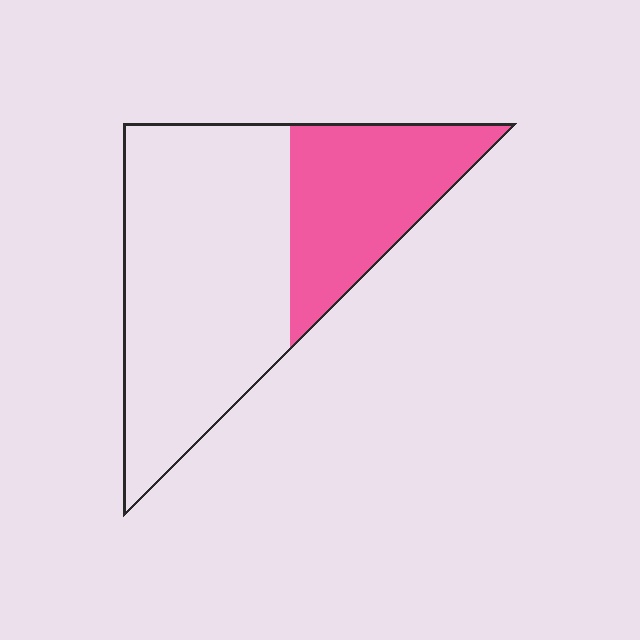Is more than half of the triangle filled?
No.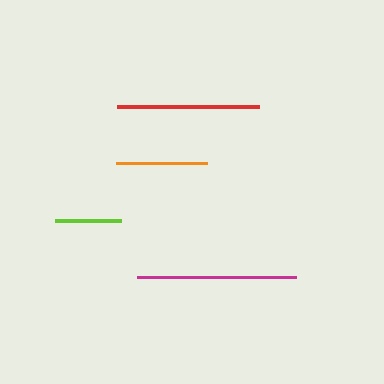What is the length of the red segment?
The red segment is approximately 142 pixels long.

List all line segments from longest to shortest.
From longest to shortest: magenta, red, orange, lime.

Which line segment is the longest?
The magenta line is the longest at approximately 160 pixels.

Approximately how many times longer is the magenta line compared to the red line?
The magenta line is approximately 1.1 times the length of the red line.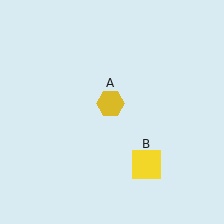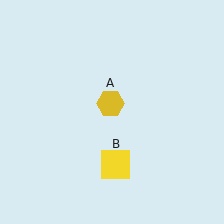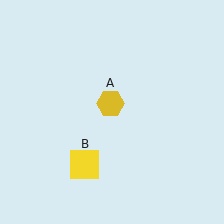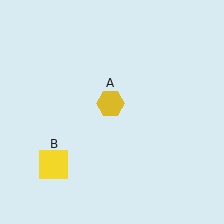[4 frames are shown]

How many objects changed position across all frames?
1 object changed position: yellow square (object B).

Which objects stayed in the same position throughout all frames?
Yellow hexagon (object A) remained stationary.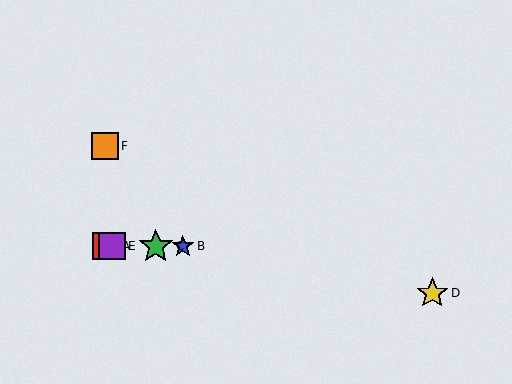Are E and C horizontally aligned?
Yes, both are at y≈246.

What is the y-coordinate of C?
Object C is at y≈246.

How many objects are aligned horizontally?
4 objects (A, B, C, E) are aligned horizontally.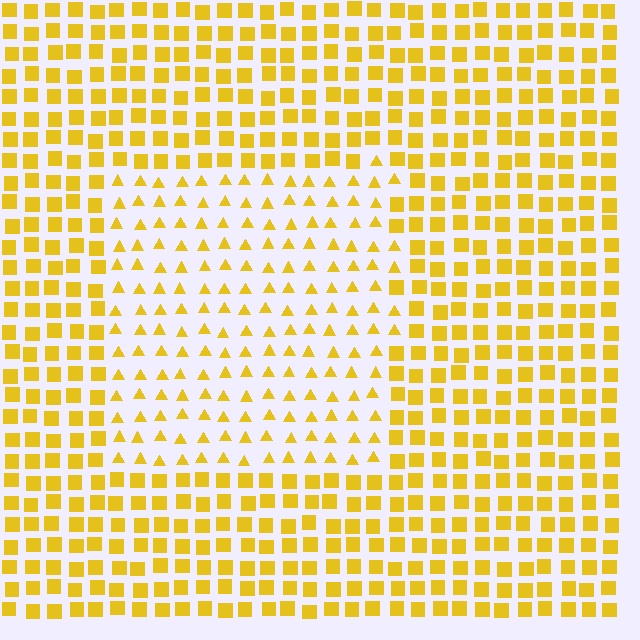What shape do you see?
I see a rectangle.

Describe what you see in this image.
The image is filled with small yellow elements arranged in a uniform grid. A rectangle-shaped region contains triangles, while the surrounding area contains squares. The boundary is defined purely by the change in element shape.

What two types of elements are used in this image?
The image uses triangles inside the rectangle region and squares outside it.